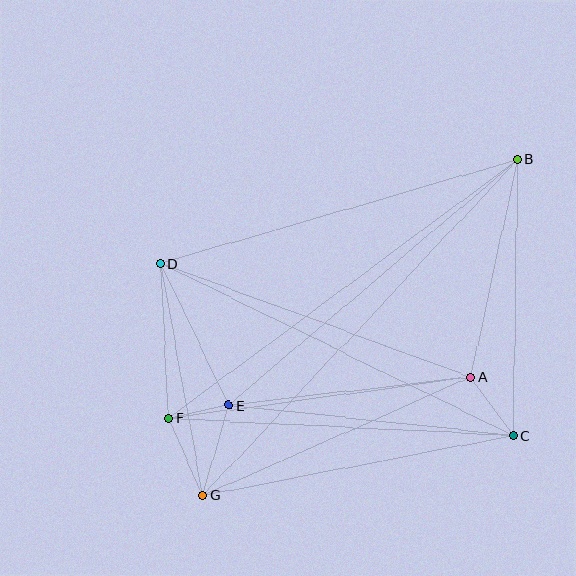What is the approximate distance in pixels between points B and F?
The distance between B and F is approximately 434 pixels.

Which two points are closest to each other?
Points E and F are closest to each other.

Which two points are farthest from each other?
Points B and G are farthest from each other.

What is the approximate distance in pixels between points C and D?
The distance between C and D is approximately 392 pixels.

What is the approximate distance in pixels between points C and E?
The distance between C and E is approximately 286 pixels.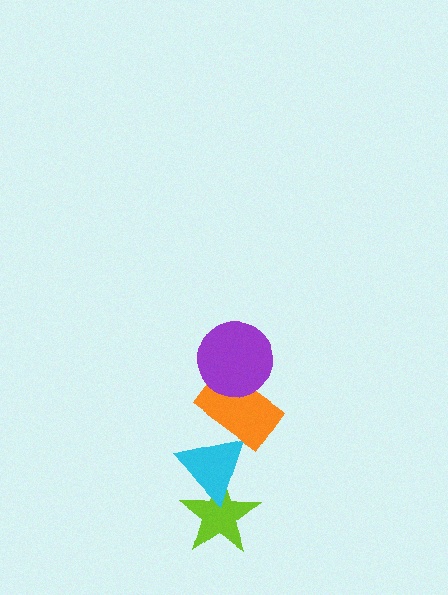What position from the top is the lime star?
The lime star is 4th from the top.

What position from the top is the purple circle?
The purple circle is 1st from the top.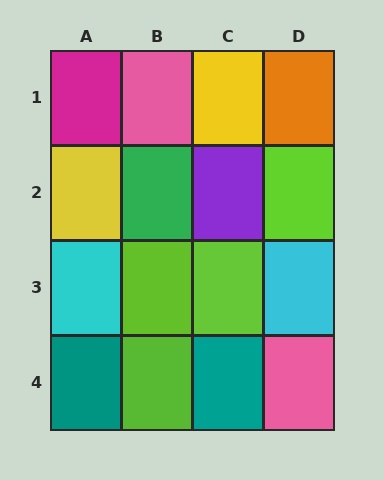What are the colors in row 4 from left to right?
Teal, lime, teal, pink.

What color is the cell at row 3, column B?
Lime.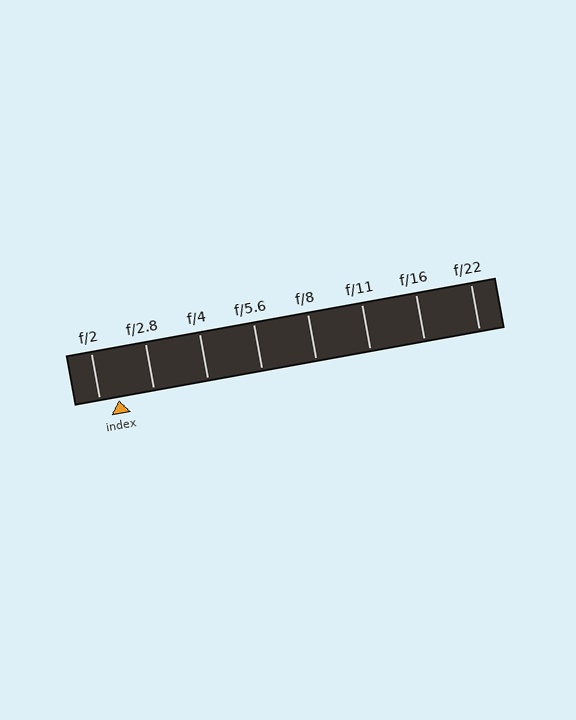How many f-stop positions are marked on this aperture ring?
There are 8 f-stop positions marked.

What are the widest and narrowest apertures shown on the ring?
The widest aperture shown is f/2 and the narrowest is f/22.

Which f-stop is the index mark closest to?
The index mark is closest to f/2.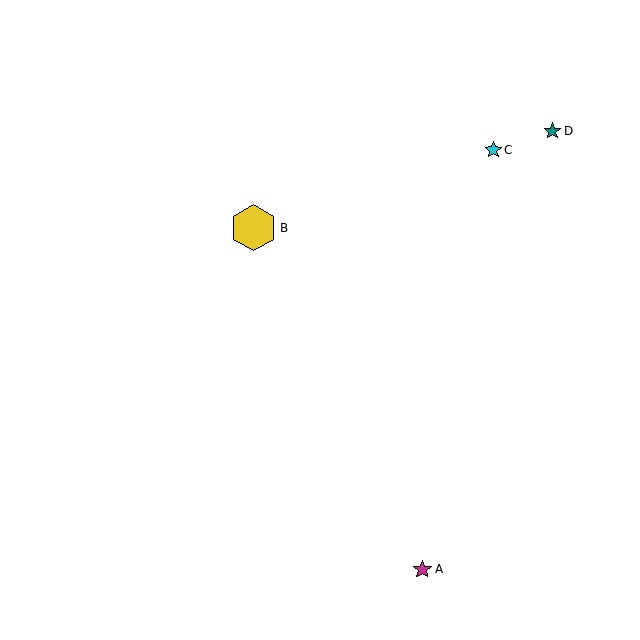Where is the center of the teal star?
The center of the teal star is at (552, 131).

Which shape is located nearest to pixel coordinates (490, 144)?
The cyan star (labeled C) at (493, 150) is nearest to that location.